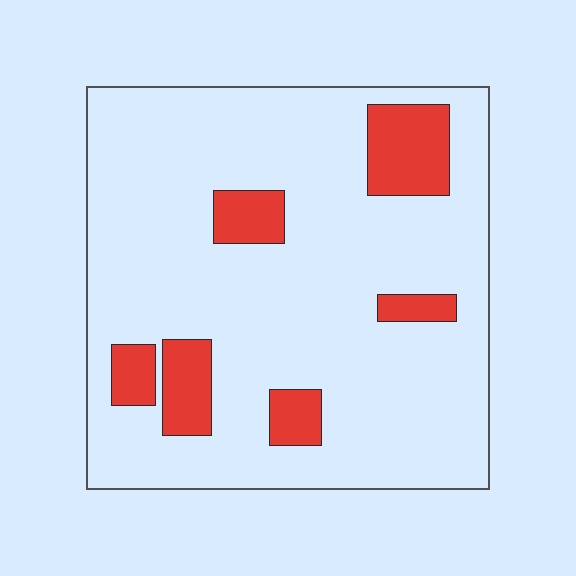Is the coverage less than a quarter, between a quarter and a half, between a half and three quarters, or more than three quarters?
Less than a quarter.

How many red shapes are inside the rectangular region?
6.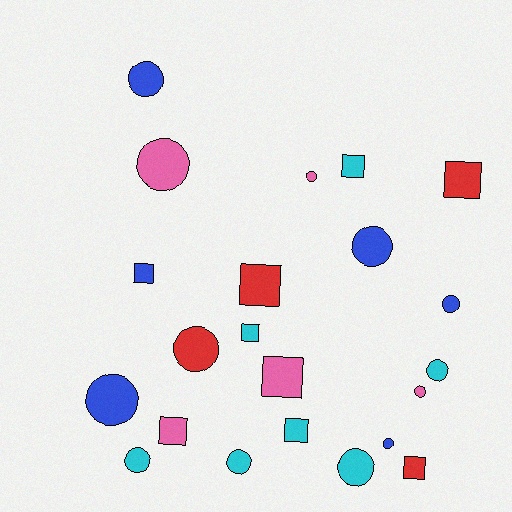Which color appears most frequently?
Cyan, with 7 objects.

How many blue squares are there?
There is 1 blue square.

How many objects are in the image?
There are 22 objects.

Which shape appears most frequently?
Circle, with 13 objects.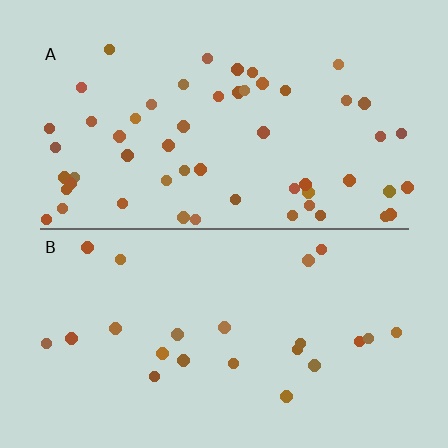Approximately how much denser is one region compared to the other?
Approximately 2.4× — region A over region B.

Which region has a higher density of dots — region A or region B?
A (the top).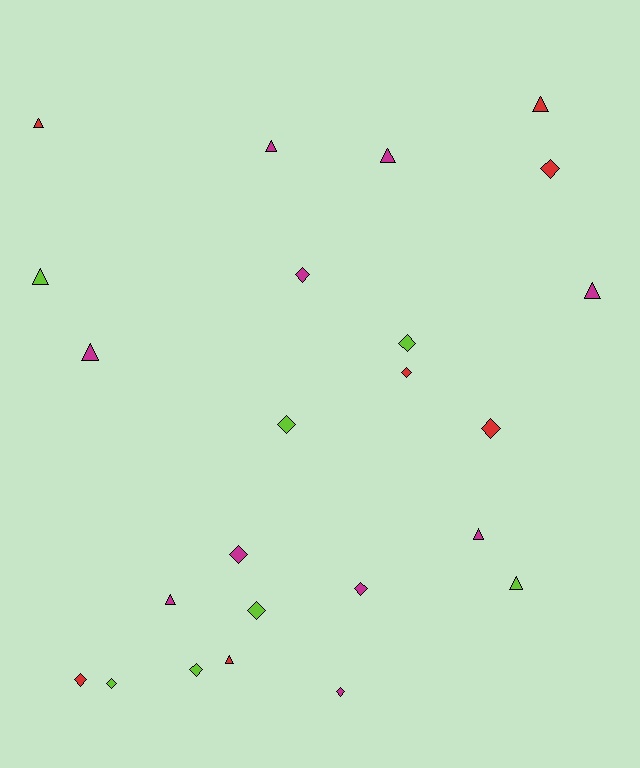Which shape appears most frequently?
Diamond, with 13 objects.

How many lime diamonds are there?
There are 5 lime diamonds.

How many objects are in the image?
There are 24 objects.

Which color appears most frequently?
Magenta, with 10 objects.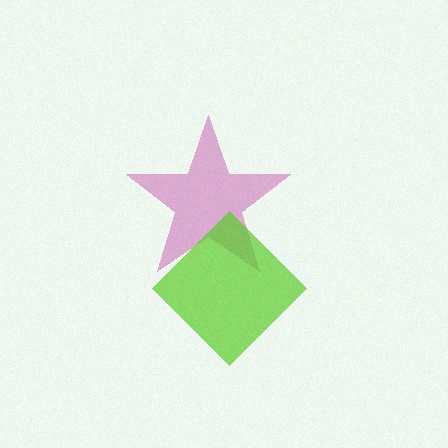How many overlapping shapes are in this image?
There are 2 overlapping shapes in the image.